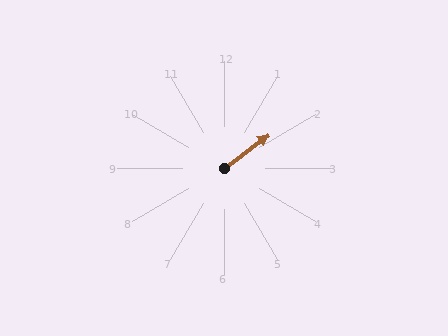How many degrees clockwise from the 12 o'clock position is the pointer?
Approximately 53 degrees.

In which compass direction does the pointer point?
Northeast.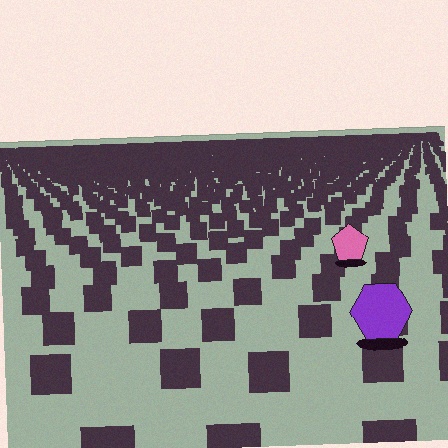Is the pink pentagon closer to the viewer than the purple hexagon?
No. The purple hexagon is closer — you can tell from the texture gradient: the ground texture is coarser near it.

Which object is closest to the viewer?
The purple hexagon is closest. The texture marks near it are larger and more spread out.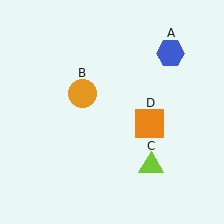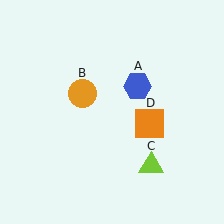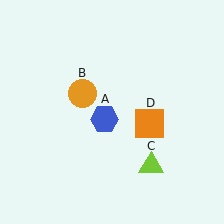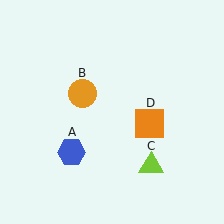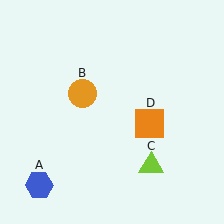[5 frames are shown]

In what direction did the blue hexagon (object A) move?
The blue hexagon (object A) moved down and to the left.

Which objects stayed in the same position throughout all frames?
Orange circle (object B) and lime triangle (object C) and orange square (object D) remained stationary.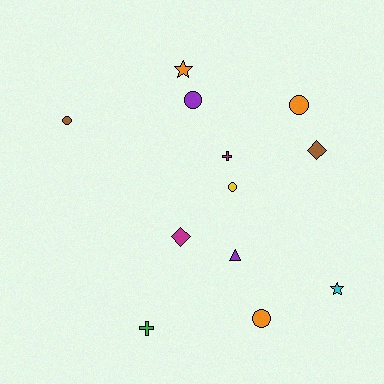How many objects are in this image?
There are 12 objects.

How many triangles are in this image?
There is 1 triangle.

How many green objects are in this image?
There is 1 green object.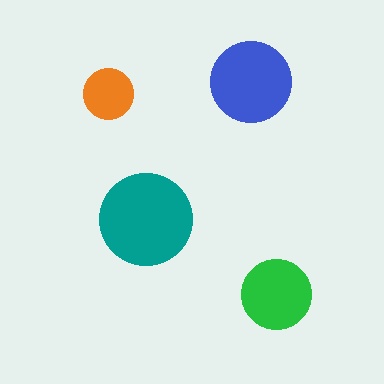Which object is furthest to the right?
The green circle is rightmost.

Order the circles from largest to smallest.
the teal one, the blue one, the green one, the orange one.